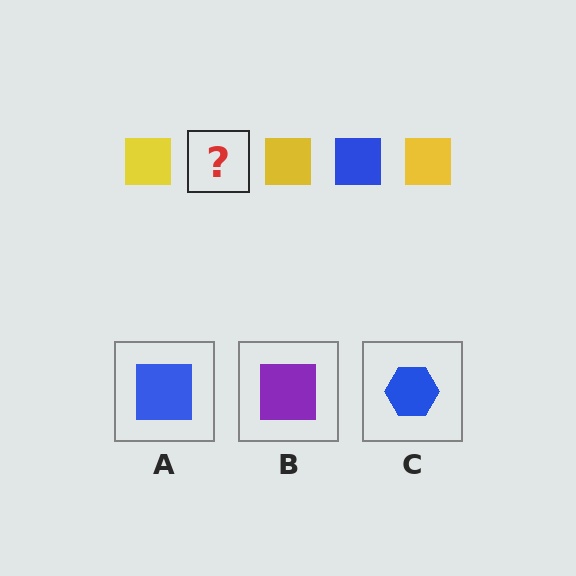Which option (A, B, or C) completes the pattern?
A.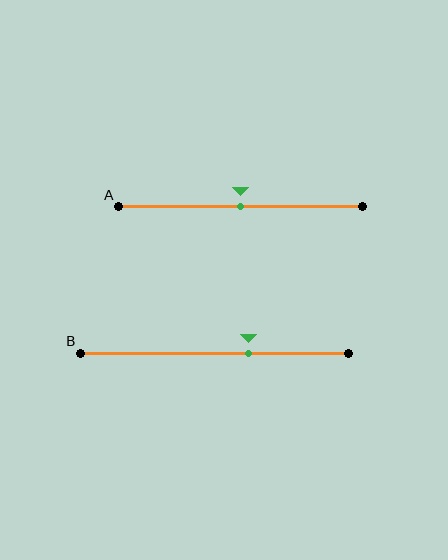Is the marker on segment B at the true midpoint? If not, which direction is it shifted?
No, the marker on segment B is shifted to the right by about 13% of the segment length.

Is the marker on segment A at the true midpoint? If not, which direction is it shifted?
Yes, the marker on segment A is at the true midpoint.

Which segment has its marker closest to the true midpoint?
Segment A has its marker closest to the true midpoint.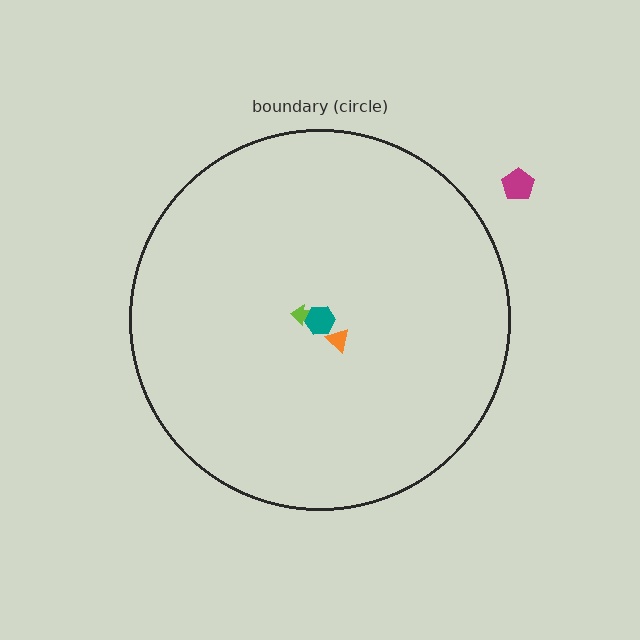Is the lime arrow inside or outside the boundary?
Inside.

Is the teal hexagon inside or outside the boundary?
Inside.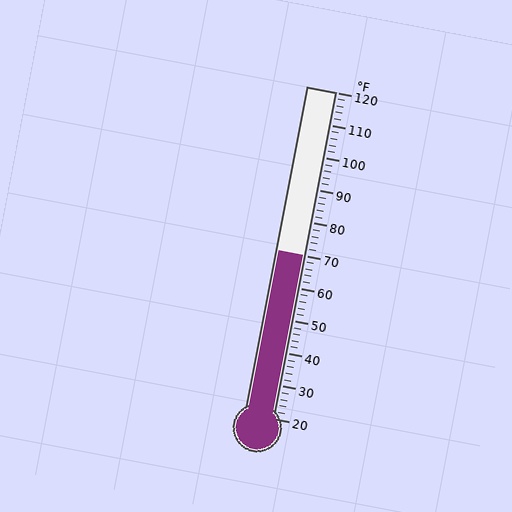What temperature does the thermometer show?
The thermometer shows approximately 70°F.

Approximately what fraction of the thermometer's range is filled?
The thermometer is filled to approximately 50% of its range.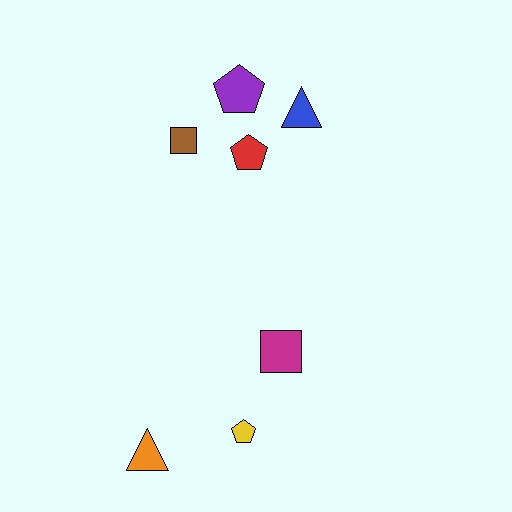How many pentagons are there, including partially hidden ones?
There are 3 pentagons.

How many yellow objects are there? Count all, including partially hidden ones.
There is 1 yellow object.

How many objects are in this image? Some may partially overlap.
There are 7 objects.